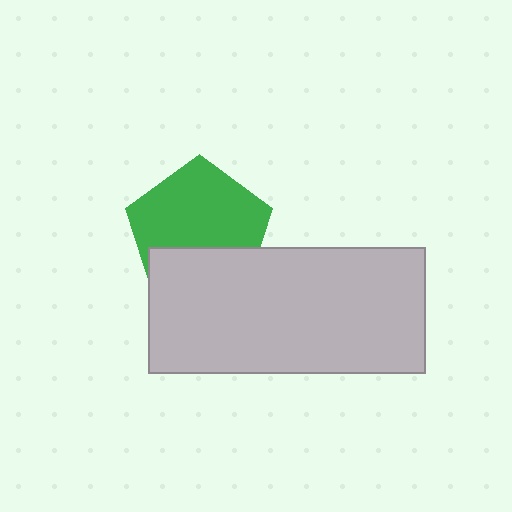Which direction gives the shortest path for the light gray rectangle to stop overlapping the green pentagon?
Moving down gives the shortest separation.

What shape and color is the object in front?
The object in front is a light gray rectangle.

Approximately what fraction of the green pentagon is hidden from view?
Roughly 35% of the green pentagon is hidden behind the light gray rectangle.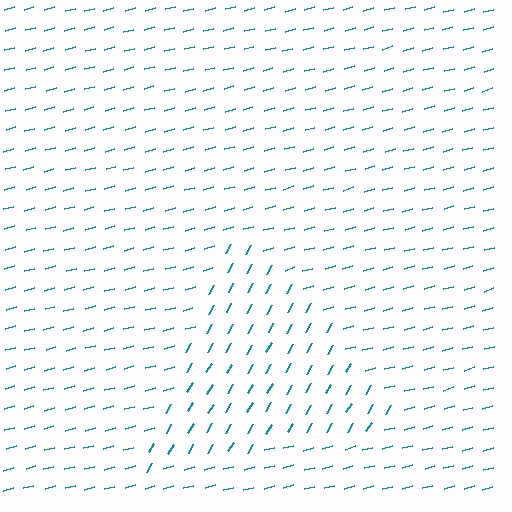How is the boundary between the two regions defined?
The boundary is defined purely by a change in line orientation (approximately 45 degrees difference). All lines are the same color and thickness.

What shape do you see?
I see a triangle.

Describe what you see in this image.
The image is filled with small teal line segments. A triangle region in the image has lines oriented differently from the surrounding lines, creating a visible texture boundary.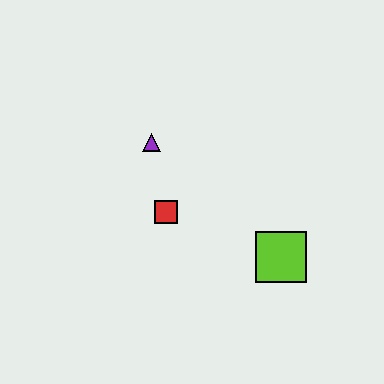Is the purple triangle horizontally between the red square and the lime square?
No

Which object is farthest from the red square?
The lime square is farthest from the red square.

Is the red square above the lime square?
Yes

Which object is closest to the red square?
The purple triangle is closest to the red square.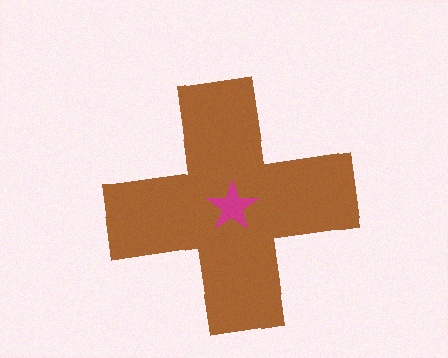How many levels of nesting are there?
2.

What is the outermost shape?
The brown cross.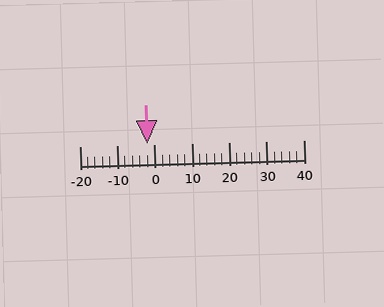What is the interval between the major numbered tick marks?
The major tick marks are spaced 10 units apart.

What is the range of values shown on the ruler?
The ruler shows values from -20 to 40.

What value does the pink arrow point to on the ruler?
The pink arrow points to approximately -2.